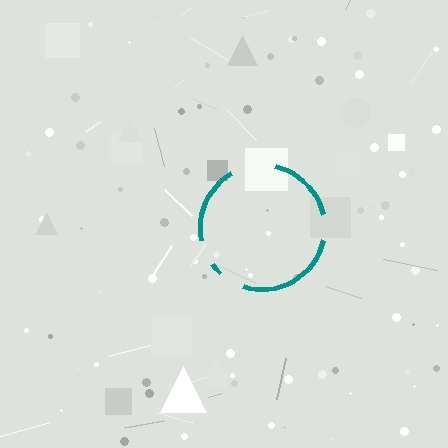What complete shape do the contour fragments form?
The contour fragments form a circle.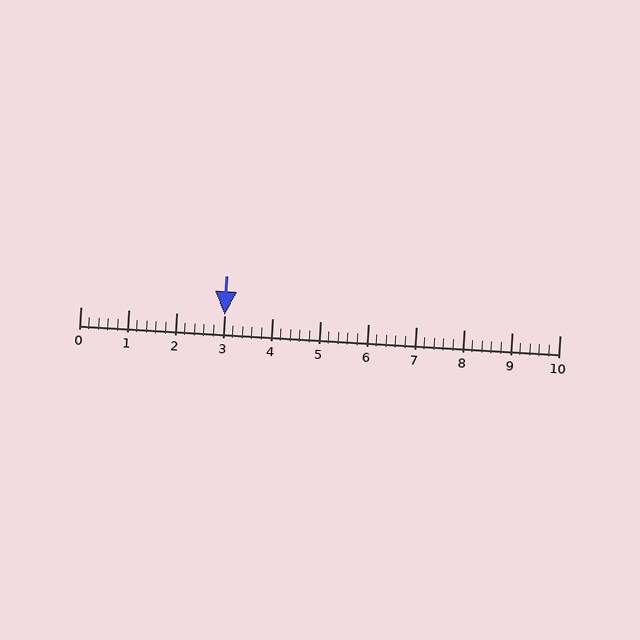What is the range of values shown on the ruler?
The ruler shows values from 0 to 10.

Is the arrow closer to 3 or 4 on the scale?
The arrow is closer to 3.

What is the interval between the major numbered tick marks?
The major tick marks are spaced 1 units apart.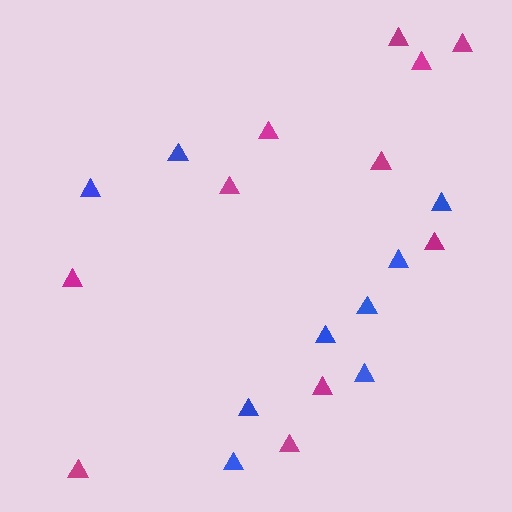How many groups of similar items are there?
There are 2 groups: one group of magenta triangles (11) and one group of blue triangles (9).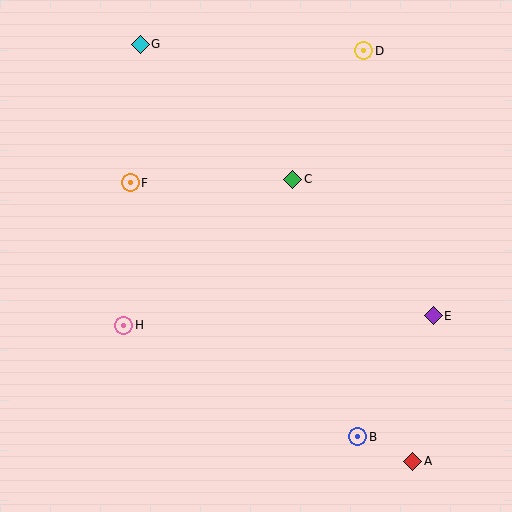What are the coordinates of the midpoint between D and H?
The midpoint between D and H is at (244, 188).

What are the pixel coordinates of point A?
Point A is at (413, 461).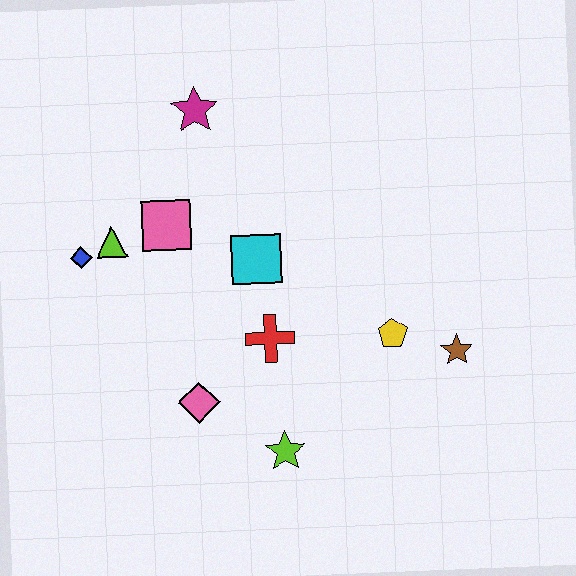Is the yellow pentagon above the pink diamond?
Yes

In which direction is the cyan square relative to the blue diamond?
The cyan square is to the right of the blue diamond.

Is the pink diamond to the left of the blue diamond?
No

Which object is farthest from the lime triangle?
The brown star is farthest from the lime triangle.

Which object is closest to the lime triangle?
The blue diamond is closest to the lime triangle.